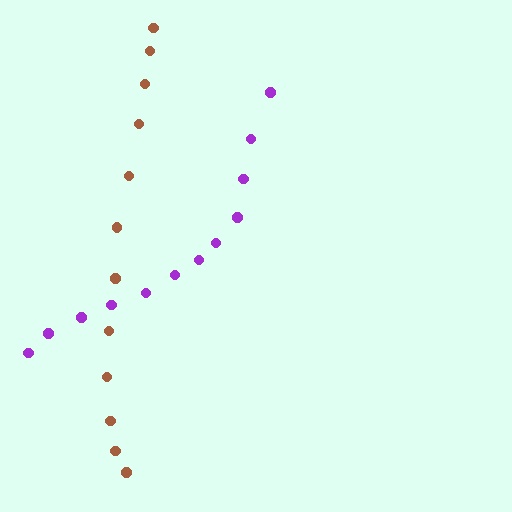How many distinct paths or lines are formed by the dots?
There are 2 distinct paths.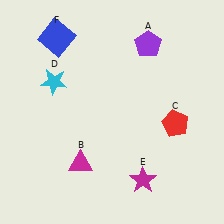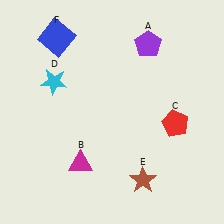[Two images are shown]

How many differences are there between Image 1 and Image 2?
There is 1 difference between the two images.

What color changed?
The star (E) changed from magenta in Image 1 to brown in Image 2.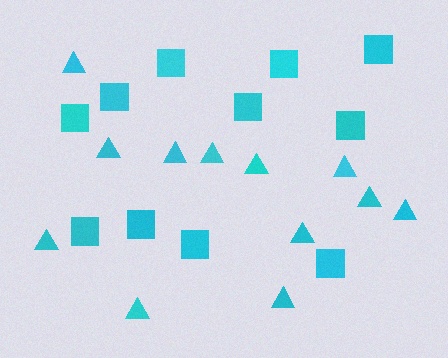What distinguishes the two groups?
There are 2 groups: one group of squares (11) and one group of triangles (12).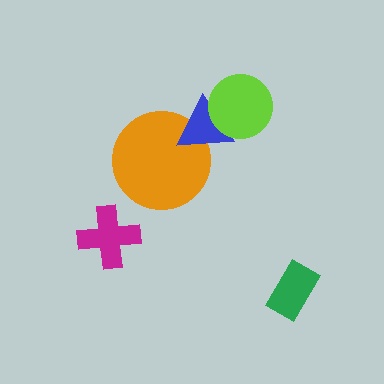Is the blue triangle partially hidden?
Yes, it is partially covered by another shape.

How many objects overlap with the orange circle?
1 object overlaps with the orange circle.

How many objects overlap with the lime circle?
1 object overlaps with the lime circle.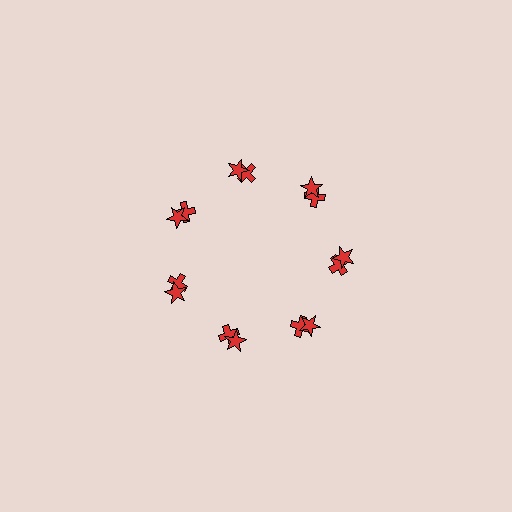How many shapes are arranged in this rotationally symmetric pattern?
There are 14 shapes, arranged in 7 groups of 2.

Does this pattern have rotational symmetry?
Yes, this pattern has 7-fold rotational symmetry. It looks the same after rotating 51 degrees around the center.